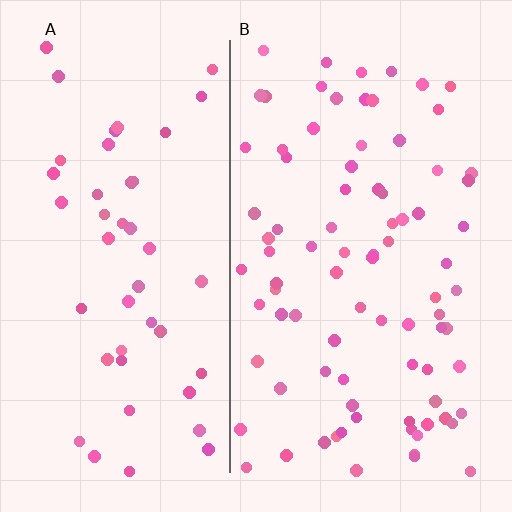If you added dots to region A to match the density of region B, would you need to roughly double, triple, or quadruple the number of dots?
Approximately double.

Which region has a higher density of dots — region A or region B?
B (the right).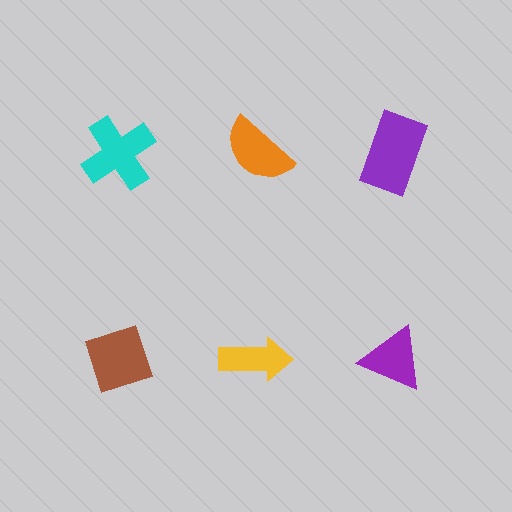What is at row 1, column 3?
A purple rectangle.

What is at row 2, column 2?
A yellow arrow.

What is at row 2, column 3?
A purple triangle.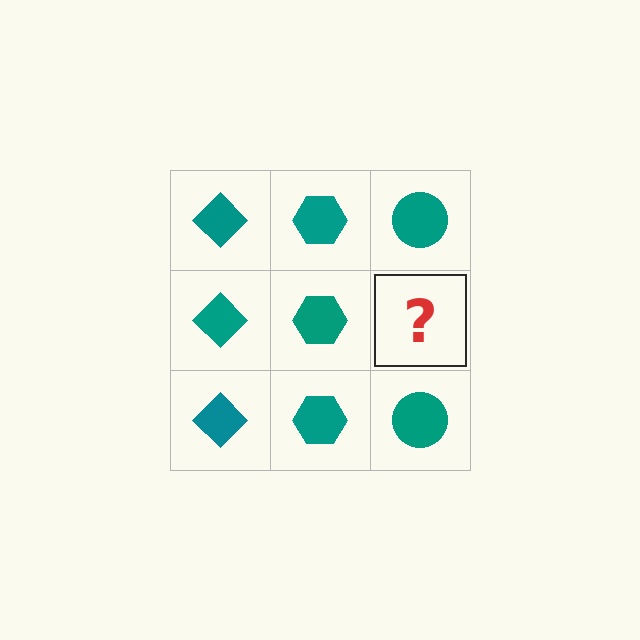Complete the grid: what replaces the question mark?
The question mark should be replaced with a teal circle.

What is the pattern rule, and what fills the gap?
The rule is that each column has a consistent shape. The gap should be filled with a teal circle.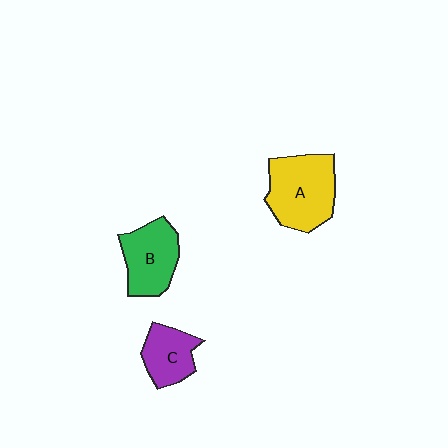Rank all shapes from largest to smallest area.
From largest to smallest: A (yellow), B (green), C (purple).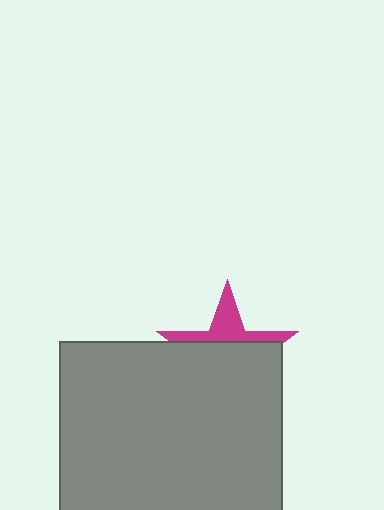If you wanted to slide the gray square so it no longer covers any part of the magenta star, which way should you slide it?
Slide it down — that is the most direct way to separate the two shapes.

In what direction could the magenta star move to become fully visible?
The magenta star could move up. That would shift it out from behind the gray square entirely.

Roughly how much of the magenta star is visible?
A small part of it is visible (roughly 34%).